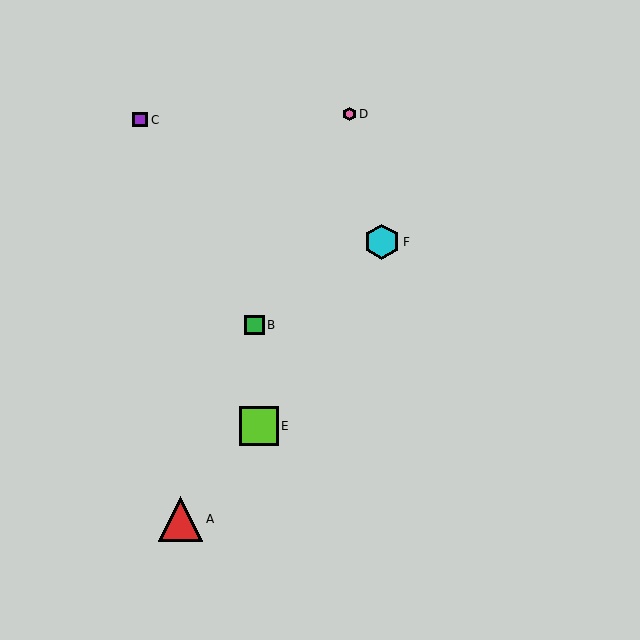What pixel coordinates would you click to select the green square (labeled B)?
Click at (254, 325) to select the green square B.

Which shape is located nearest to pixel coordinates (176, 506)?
The red triangle (labeled A) at (181, 519) is nearest to that location.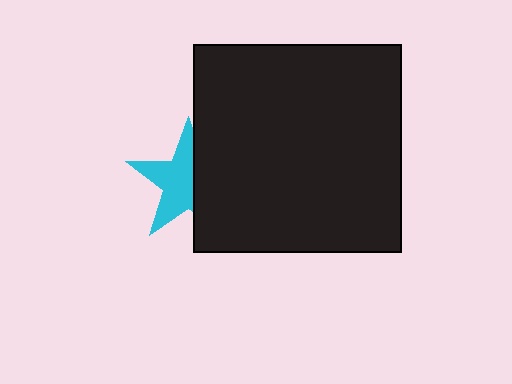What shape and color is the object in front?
The object in front is a black square.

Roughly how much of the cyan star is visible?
About half of it is visible (roughly 59%).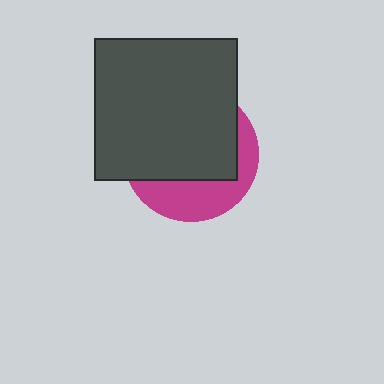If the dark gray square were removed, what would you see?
You would see the complete magenta circle.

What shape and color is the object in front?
The object in front is a dark gray square.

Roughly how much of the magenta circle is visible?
A small part of it is visible (roughly 34%).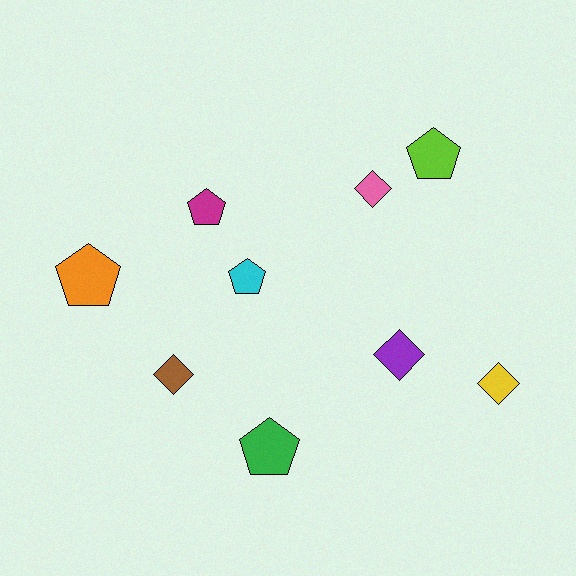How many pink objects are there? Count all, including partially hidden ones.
There is 1 pink object.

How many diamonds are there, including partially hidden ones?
There are 4 diamonds.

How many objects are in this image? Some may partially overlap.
There are 9 objects.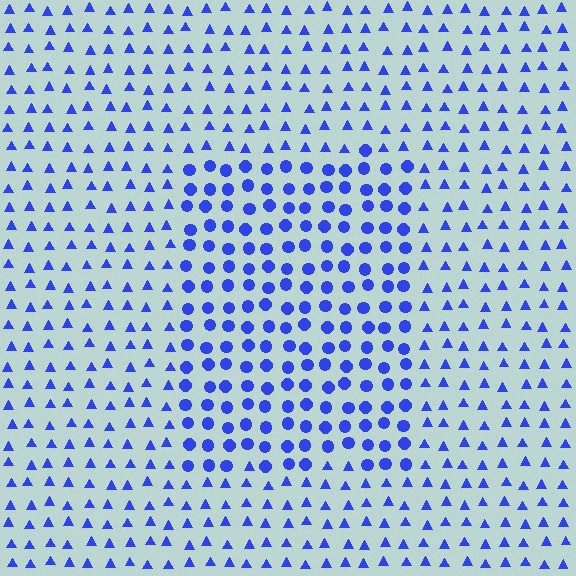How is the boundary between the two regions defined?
The boundary is defined by a change in element shape: circles inside vs. triangles outside. All elements share the same color and spacing.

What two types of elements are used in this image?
The image uses circles inside the rectangle region and triangles outside it.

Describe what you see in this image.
The image is filled with small blue elements arranged in a uniform grid. A rectangle-shaped region contains circles, while the surrounding area contains triangles. The boundary is defined purely by the change in element shape.